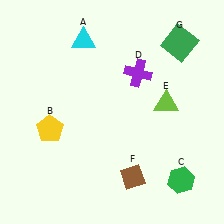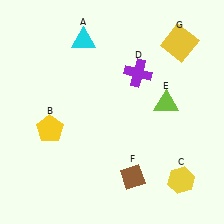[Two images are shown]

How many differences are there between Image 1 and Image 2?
There are 2 differences between the two images.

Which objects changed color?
C changed from green to yellow. G changed from green to yellow.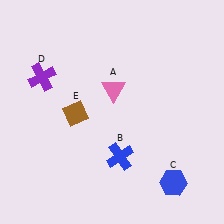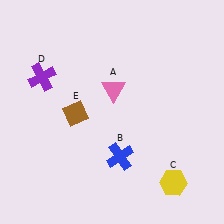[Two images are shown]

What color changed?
The hexagon (C) changed from blue in Image 1 to yellow in Image 2.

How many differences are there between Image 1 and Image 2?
There is 1 difference between the two images.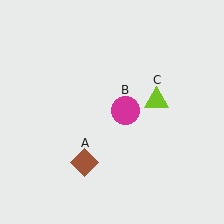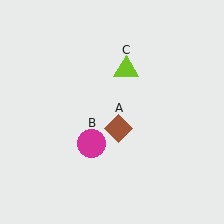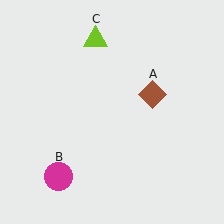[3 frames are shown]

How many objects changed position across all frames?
3 objects changed position: brown diamond (object A), magenta circle (object B), lime triangle (object C).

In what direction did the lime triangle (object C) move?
The lime triangle (object C) moved up and to the left.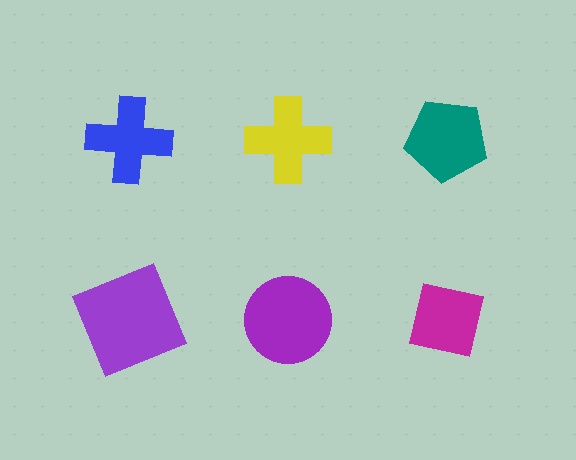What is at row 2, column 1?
A purple square.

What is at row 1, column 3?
A teal pentagon.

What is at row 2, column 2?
A purple circle.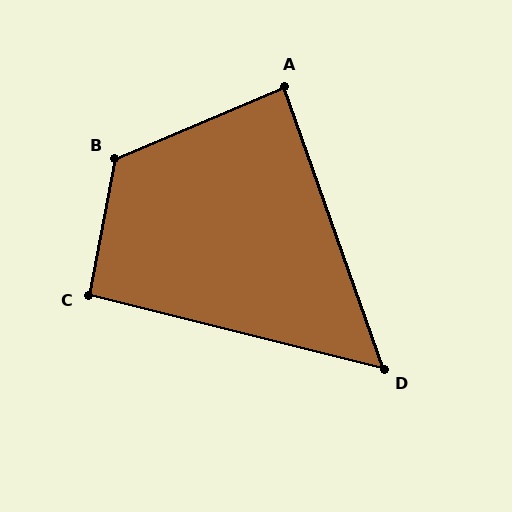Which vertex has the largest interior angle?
B, at approximately 123 degrees.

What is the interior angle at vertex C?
Approximately 93 degrees (approximately right).